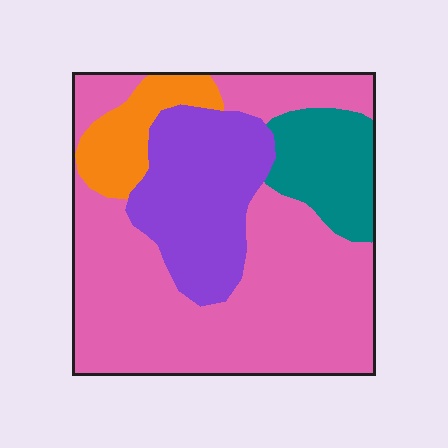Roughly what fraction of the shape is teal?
Teal takes up about one eighth (1/8) of the shape.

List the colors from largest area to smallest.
From largest to smallest: pink, purple, teal, orange.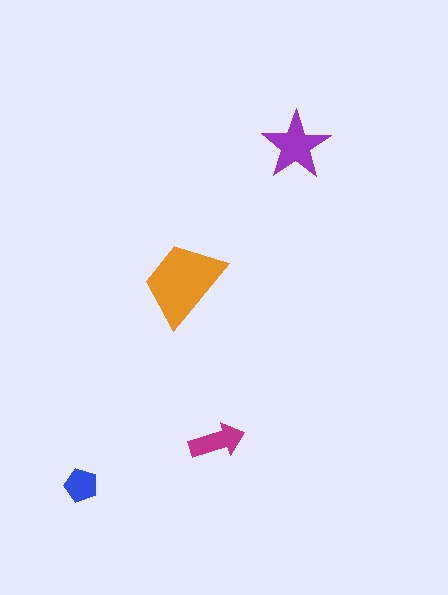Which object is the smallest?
The blue pentagon.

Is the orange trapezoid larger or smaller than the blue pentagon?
Larger.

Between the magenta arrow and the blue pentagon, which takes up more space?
The magenta arrow.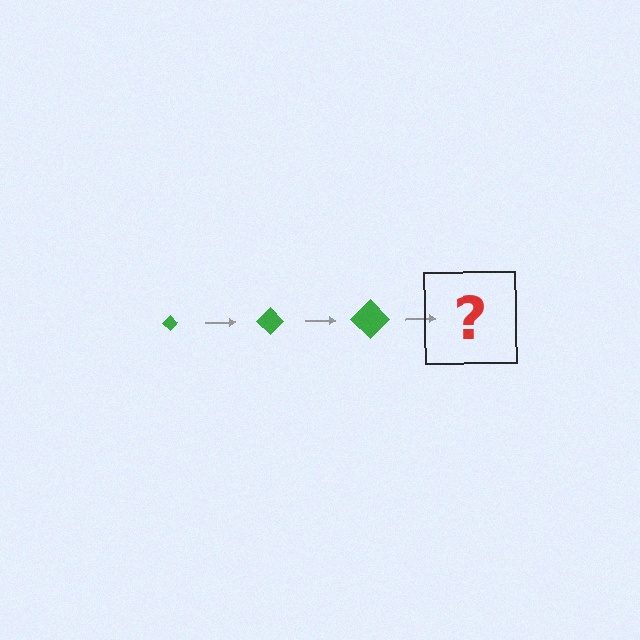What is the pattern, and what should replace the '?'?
The pattern is that the diamond gets progressively larger each step. The '?' should be a green diamond, larger than the previous one.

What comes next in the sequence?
The next element should be a green diamond, larger than the previous one.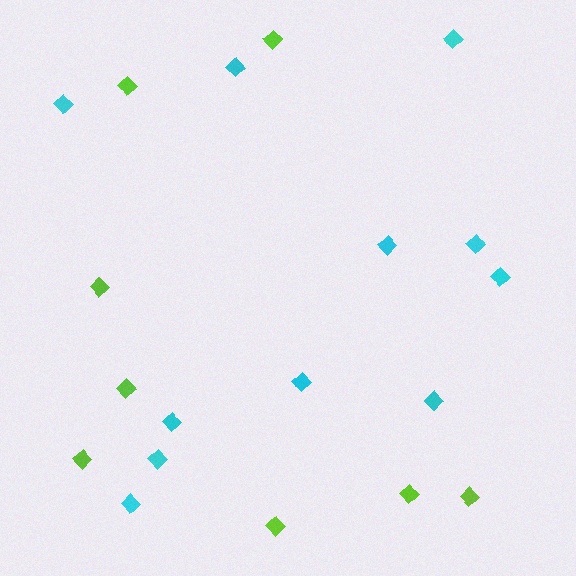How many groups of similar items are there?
There are 2 groups: one group of lime diamonds (8) and one group of cyan diamonds (11).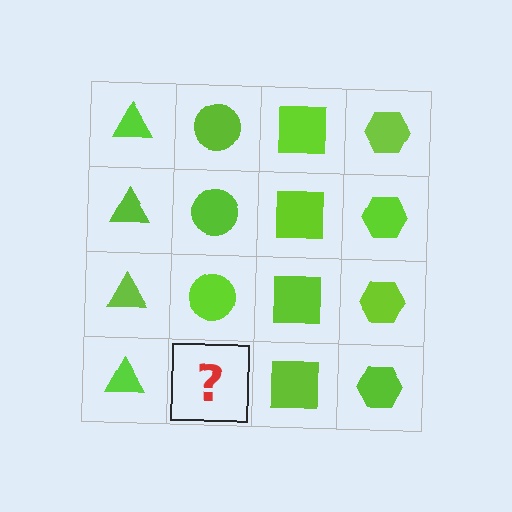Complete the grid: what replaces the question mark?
The question mark should be replaced with a lime circle.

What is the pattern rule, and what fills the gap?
The rule is that each column has a consistent shape. The gap should be filled with a lime circle.